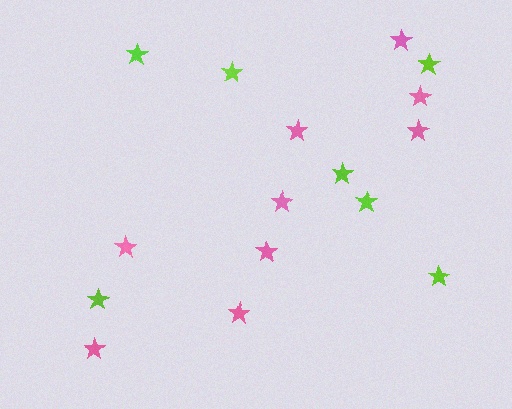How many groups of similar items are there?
There are 2 groups: one group of lime stars (7) and one group of pink stars (9).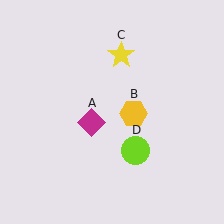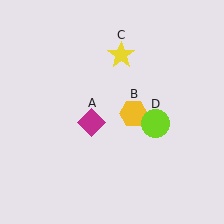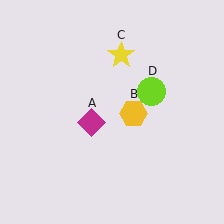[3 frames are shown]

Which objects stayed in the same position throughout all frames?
Magenta diamond (object A) and yellow hexagon (object B) and yellow star (object C) remained stationary.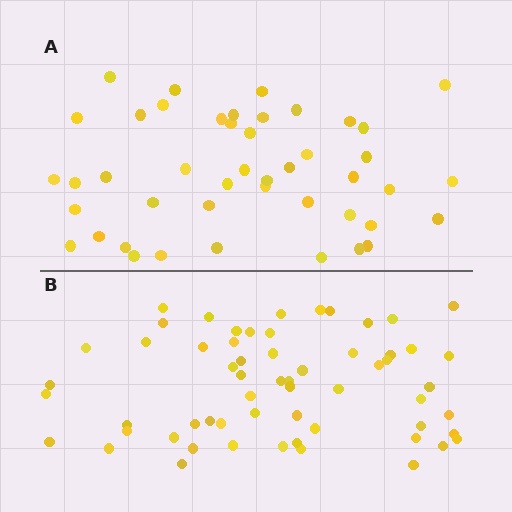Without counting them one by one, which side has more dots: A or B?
Region B (the bottom region) has more dots.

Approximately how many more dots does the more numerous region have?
Region B has approximately 15 more dots than region A.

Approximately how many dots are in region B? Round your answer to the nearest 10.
About 60 dots.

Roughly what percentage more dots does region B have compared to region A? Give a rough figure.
About 35% more.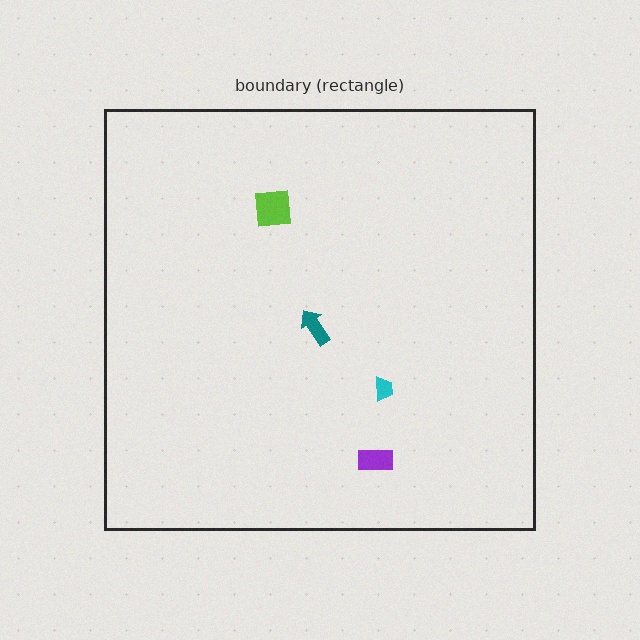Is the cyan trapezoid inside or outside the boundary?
Inside.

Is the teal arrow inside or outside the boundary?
Inside.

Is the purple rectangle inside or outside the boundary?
Inside.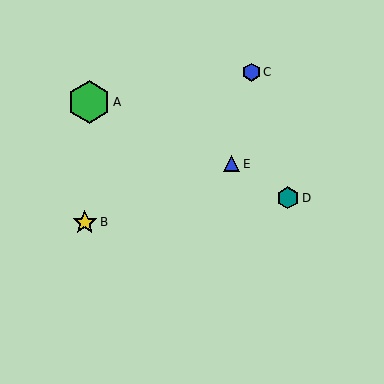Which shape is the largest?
The green hexagon (labeled A) is the largest.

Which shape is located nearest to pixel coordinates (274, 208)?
The teal hexagon (labeled D) at (288, 198) is nearest to that location.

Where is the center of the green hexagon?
The center of the green hexagon is at (89, 102).